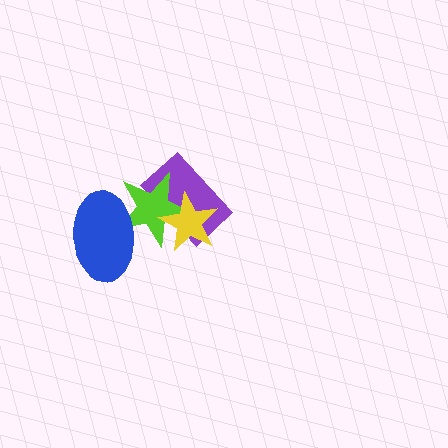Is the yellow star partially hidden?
No, no other shape covers it.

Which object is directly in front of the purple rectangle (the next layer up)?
The lime star is directly in front of the purple rectangle.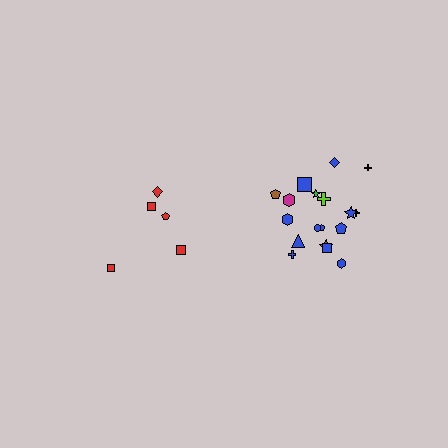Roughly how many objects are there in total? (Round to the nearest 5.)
Roughly 25 objects in total.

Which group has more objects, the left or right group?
The right group.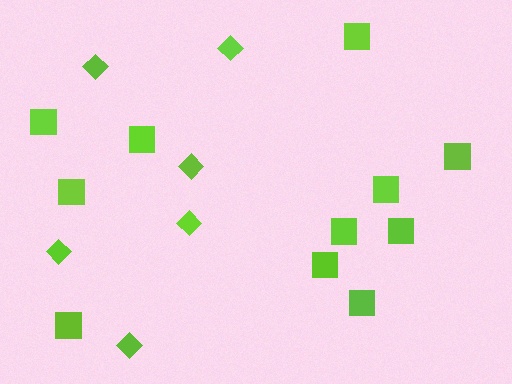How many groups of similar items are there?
There are 2 groups: one group of squares (11) and one group of diamonds (6).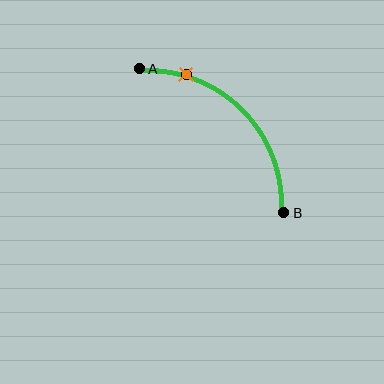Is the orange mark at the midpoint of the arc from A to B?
No. The orange mark lies on the arc but is closer to endpoint A. The arc midpoint would be at the point on the curve equidistant along the arc from both A and B.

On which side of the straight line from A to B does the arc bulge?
The arc bulges above and to the right of the straight line connecting A and B.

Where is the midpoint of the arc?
The arc midpoint is the point on the curve farthest from the straight line joining A and B. It sits above and to the right of that line.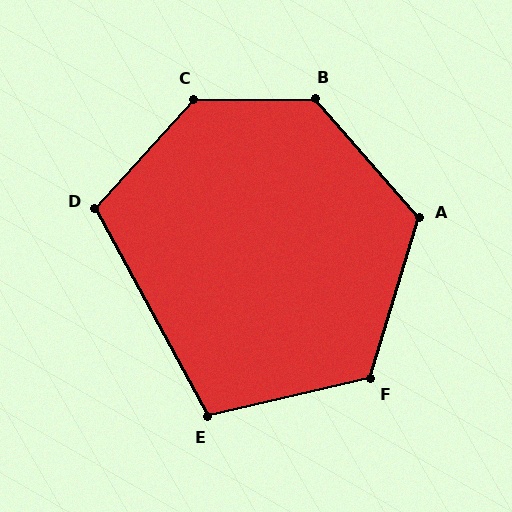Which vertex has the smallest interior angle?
E, at approximately 105 degrees.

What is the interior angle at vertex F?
Approximately 120 degrees (obtuse).